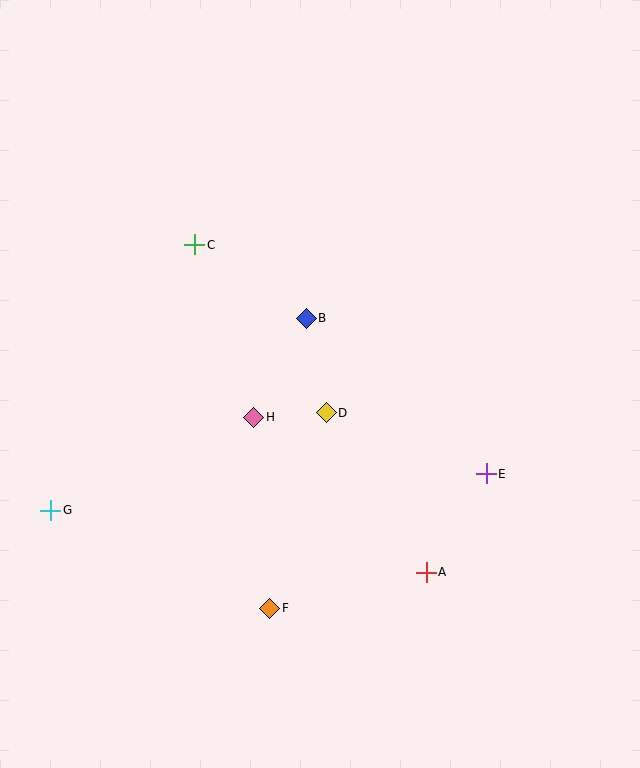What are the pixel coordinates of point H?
Point H is at (254, 417).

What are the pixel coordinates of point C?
Point C is at (195, 245).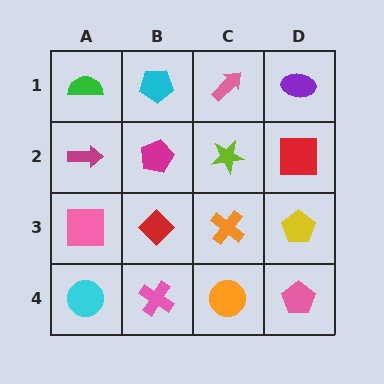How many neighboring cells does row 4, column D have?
2.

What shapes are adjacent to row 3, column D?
A red square (row 2, column D), a pink pentagon (row 4, column D), an orange cross (row 3, column C).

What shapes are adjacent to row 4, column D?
A yellow pentagon (row 3, column D), an orange circle (row 4, column C).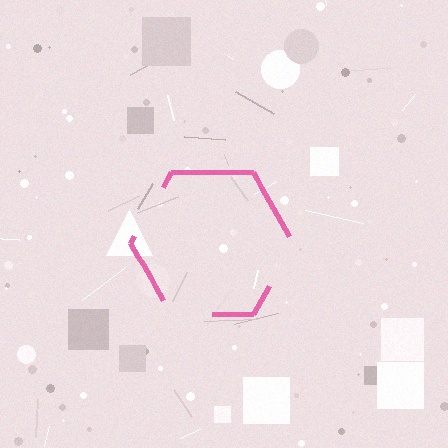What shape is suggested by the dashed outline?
The dashed outline suggests a hexagon.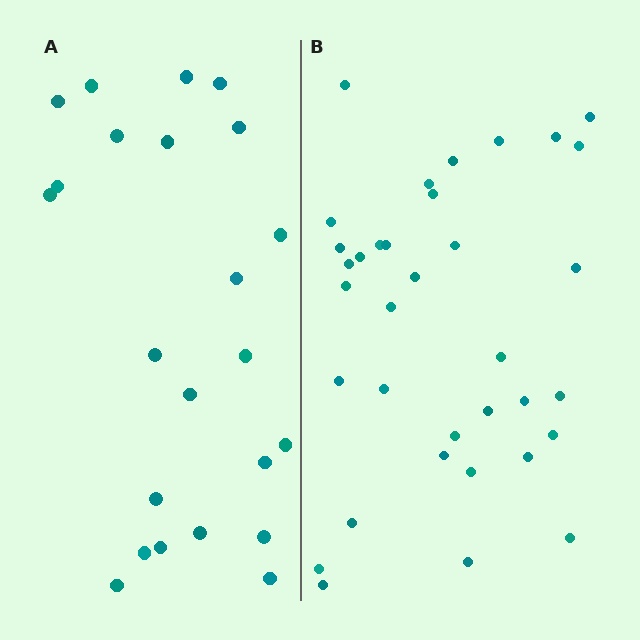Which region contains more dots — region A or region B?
Region B (the right region) has more dots.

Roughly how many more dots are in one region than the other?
Region B has roughly 12 or so more dots than region A.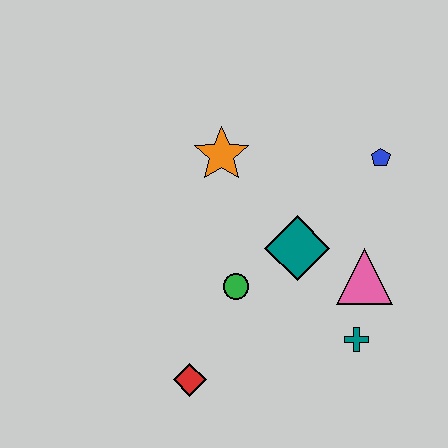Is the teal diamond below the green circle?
No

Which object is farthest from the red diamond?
The blue pentagon is farthest from the red diamond.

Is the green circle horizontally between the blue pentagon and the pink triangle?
No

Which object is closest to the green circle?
The teal diamond is closest to the green circle.